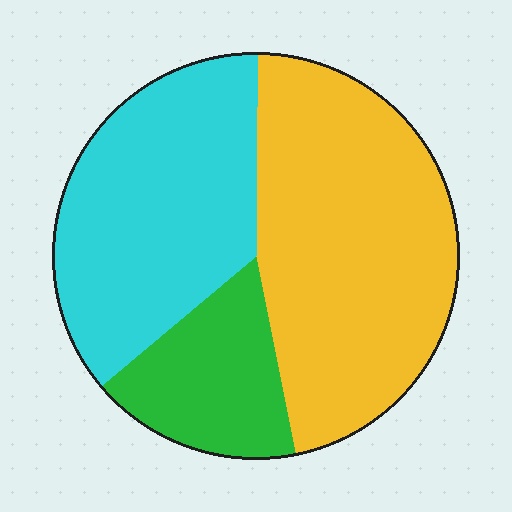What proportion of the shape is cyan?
Cyan covers 36% of the shape.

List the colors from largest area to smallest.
From largest to smallest: yellow, cyan, green.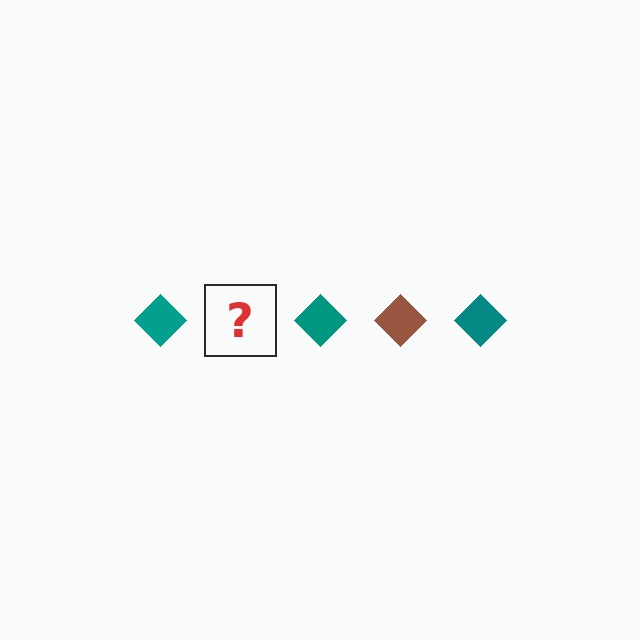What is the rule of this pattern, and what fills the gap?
The rule is that the pattern cycles through teal, brown diamonds. The gap should be filled with a brown diamond.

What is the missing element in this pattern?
The missing element is a brown diamond.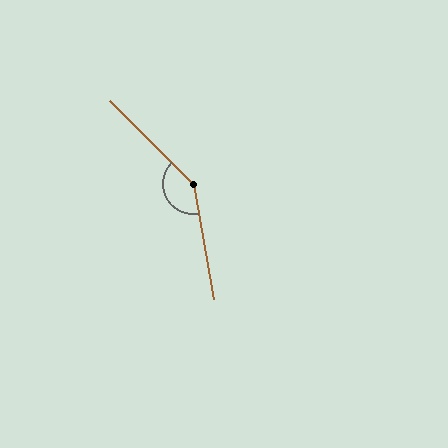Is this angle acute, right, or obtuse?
It is obtuse.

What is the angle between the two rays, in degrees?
Approximately 145 degrees.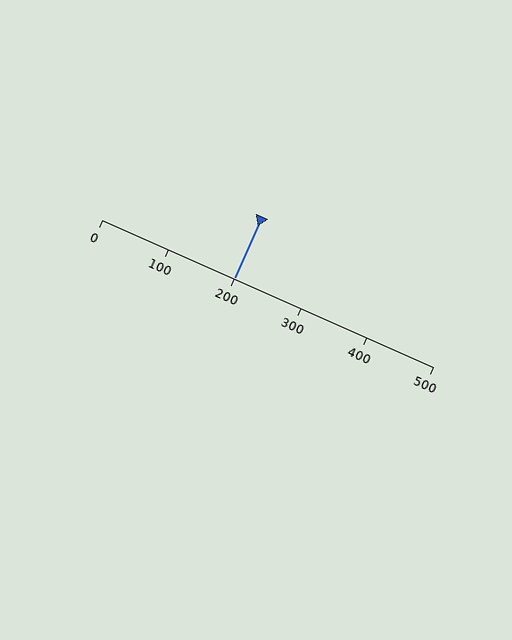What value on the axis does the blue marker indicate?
The marker indicates approximately 200.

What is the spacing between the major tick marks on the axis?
The major ticks are spaced 100 apart.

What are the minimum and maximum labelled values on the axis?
The axis runs from 0 to 500.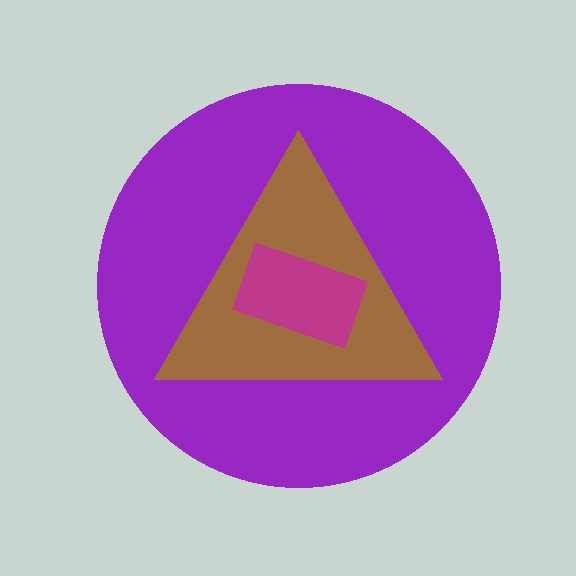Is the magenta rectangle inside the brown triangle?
Yes.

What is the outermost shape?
The purple circle.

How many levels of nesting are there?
3.